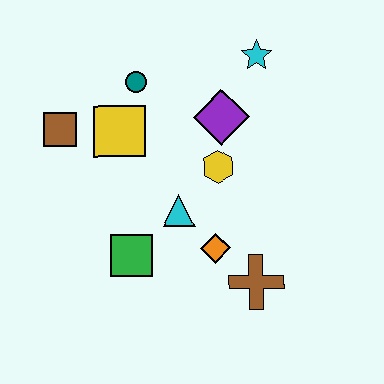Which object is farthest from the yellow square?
The brown cross is farthest from the yellow square.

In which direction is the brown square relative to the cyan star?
The brown square is to the left of the cyan star.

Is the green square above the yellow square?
No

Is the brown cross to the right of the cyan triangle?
Yes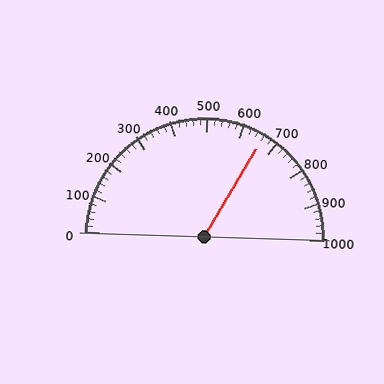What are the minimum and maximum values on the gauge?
The gauge ranges from 0 to 1000.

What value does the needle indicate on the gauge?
The needle indicates approximately 660.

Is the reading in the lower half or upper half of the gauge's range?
The reading is in the upper half of the range (0 to 1000).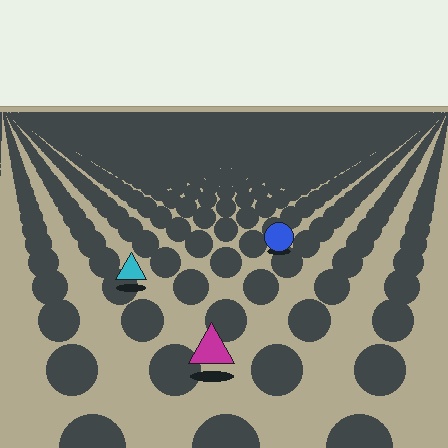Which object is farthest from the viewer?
The blue circle is farthest from the viewer. It appears smaller and the ground texture around it is denser.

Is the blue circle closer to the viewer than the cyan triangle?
No. The cyan triangle is closer — you can tell from the texture gradient: the ground texture is coarser near it.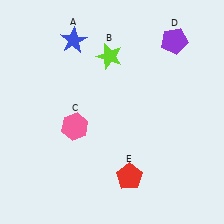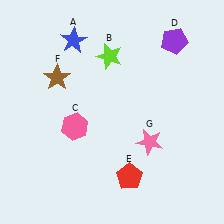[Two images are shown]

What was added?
A brown star (F), a pink star (G) were added in Image 2.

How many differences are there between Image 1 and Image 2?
There are 2 differences between the two images.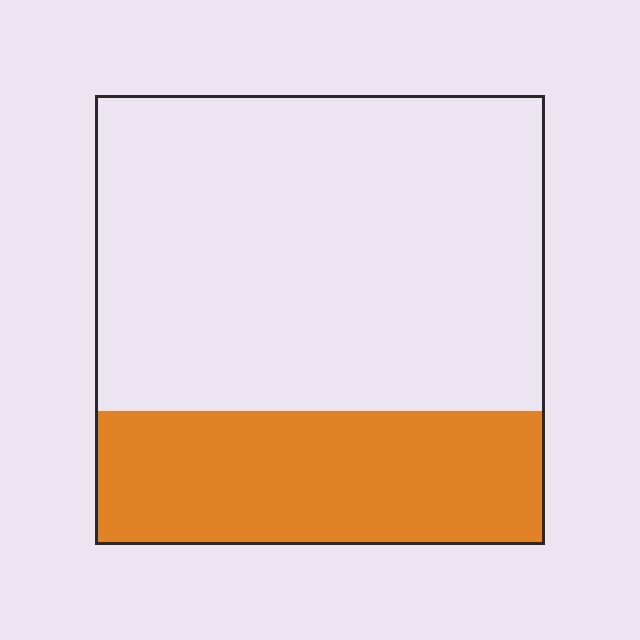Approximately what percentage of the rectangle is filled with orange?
Approximately 30%.